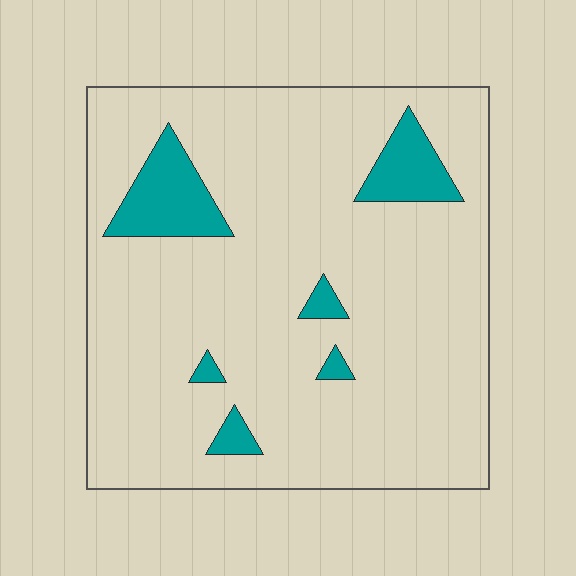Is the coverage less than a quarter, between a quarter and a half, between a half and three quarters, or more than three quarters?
Less than a quarter.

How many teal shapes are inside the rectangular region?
6.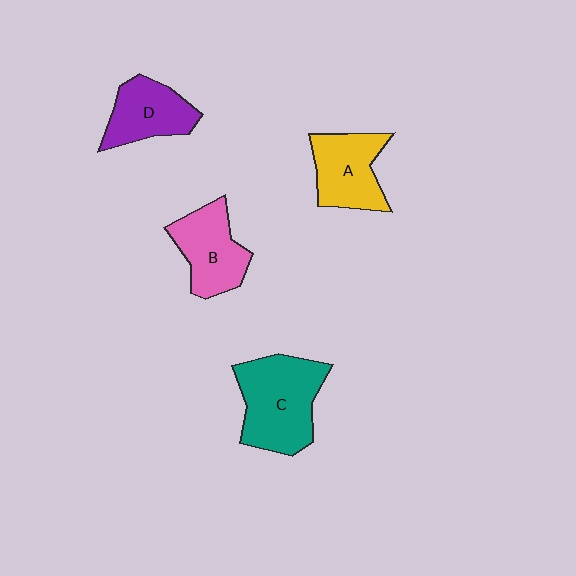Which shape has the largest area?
Shape C (teal).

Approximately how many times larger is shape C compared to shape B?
Approximately 1.4 times.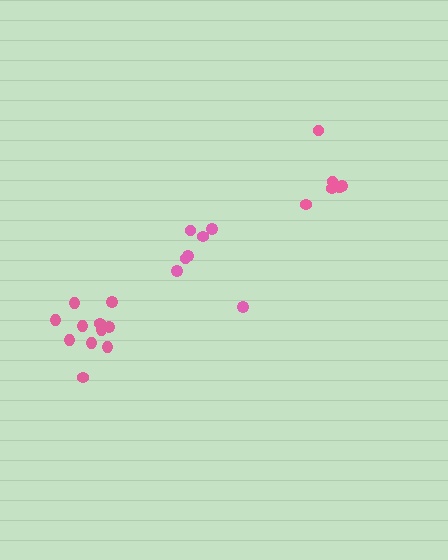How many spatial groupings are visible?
There are 3 spatial groupings.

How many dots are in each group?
Group 1: 7 dots, Group 2: 11 dots, Group 3: 6 dots (24 total).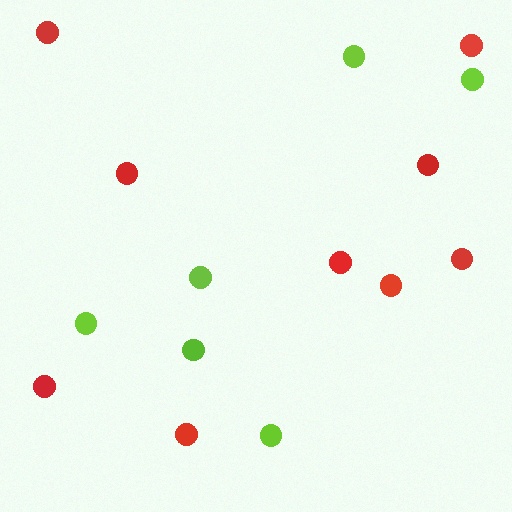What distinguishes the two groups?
There are 2 groups: one group of red circles (9) and one group of lime circles (6).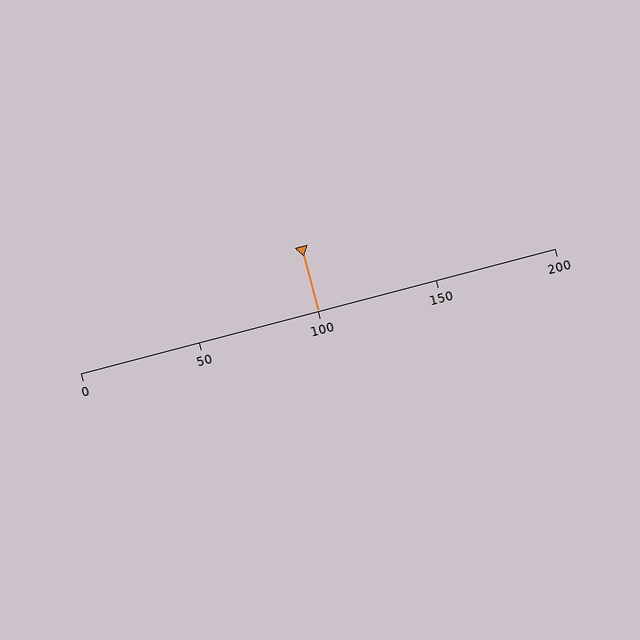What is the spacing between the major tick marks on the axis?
The major ticks are spaced 50 apart.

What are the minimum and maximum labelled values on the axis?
The axis runs from 0 to 200.